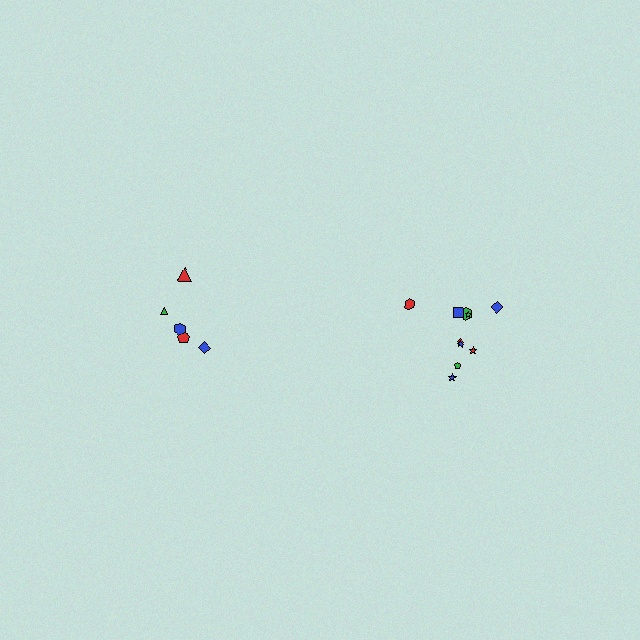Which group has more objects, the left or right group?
The right group.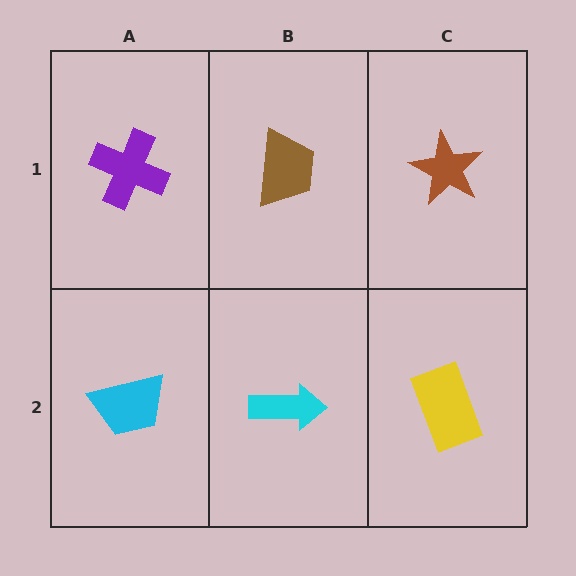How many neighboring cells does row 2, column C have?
2.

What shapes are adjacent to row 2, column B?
A brown trapezoid (row 1, column B), a cyan trapezoid (row 2, column A), a yellow rectangle (row 2, column C).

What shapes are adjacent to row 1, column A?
A cyan trapezoid (row 2, column A), a brown trapezoid (row 1, column B).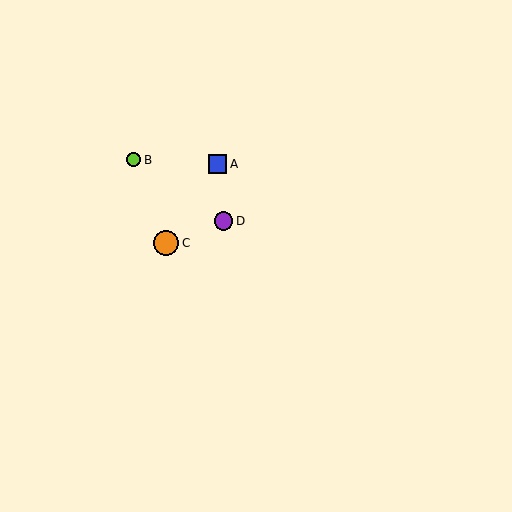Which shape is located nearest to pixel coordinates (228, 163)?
The blue square (labeled A) at (218, 164) is nearest to that location.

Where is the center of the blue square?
The center of the blue square is at (218, 164).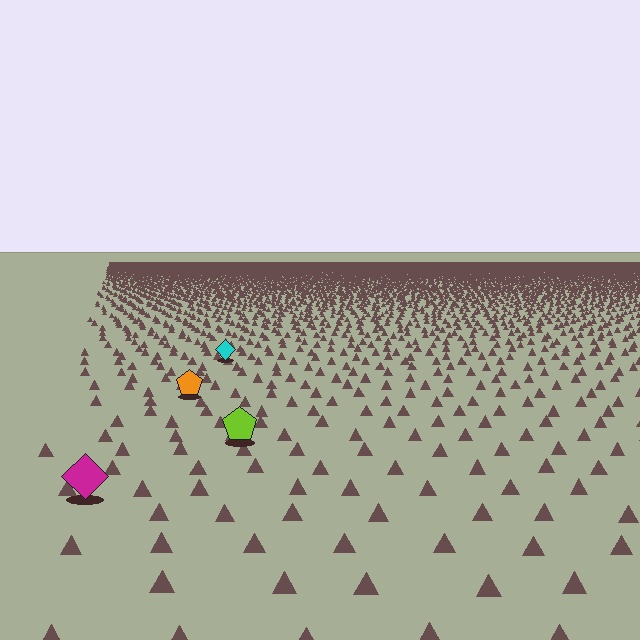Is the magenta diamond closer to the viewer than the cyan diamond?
Yes. The magenta diamond is closer — you can tell from the texture gradient: the ground texture is coarser near it.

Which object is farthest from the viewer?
The cyan diamond is farthest from the viewer. It appears smaller and the ground texture around it is denser.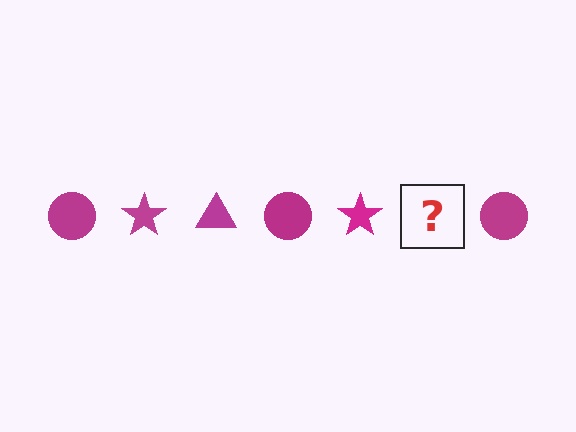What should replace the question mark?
The question mark should be replaced with a magenta triangle.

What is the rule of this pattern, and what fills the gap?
The rule is that the pattern cycles through circle, star, triangle shapes in magenta. The gap should be filled with a magenta triangle.